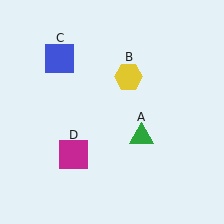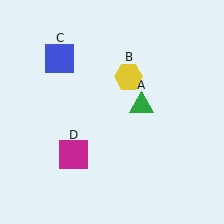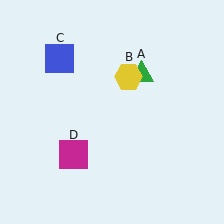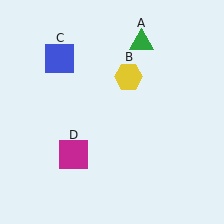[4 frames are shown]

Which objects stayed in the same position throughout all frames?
Yellow hexagon (object B) and blue square (object C) and magenta square (object D) remained stationary.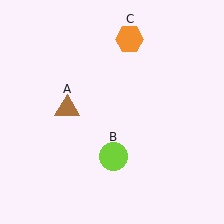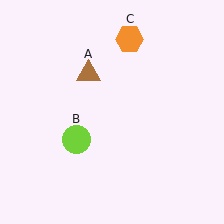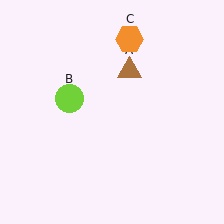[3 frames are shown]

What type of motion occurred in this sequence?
The brown triangle (object A), lime circle (object B) rotated clockwise around the center of the scene.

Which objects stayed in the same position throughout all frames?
Orange hexagon (object C) remained stationary.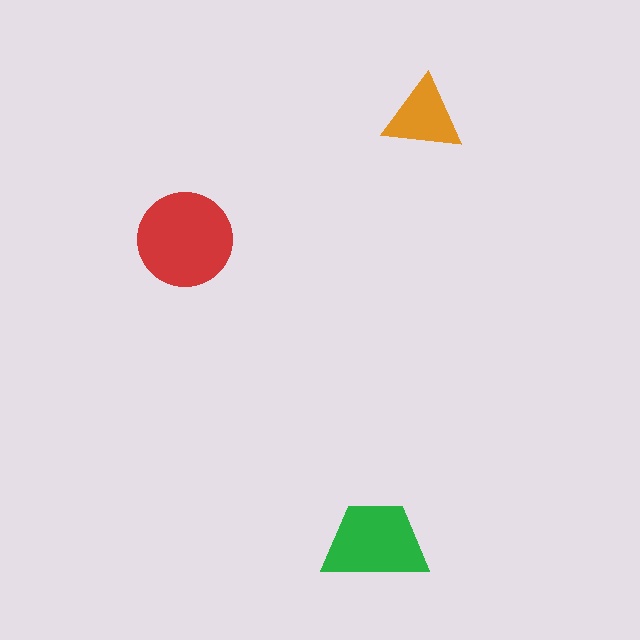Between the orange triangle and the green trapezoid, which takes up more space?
The green trapezoid.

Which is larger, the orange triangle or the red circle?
The red circle.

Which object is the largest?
The red circle.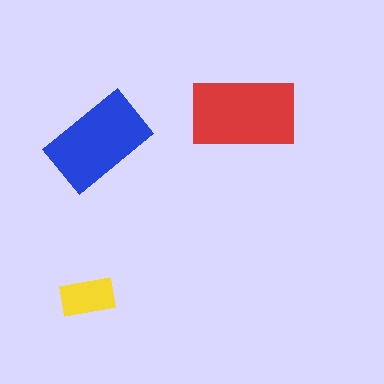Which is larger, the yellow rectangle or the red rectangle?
The red one.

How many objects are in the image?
There are 3 objects in the image.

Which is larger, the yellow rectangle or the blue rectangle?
The blue one.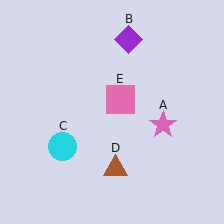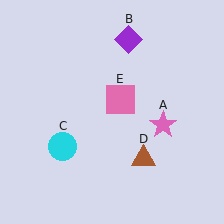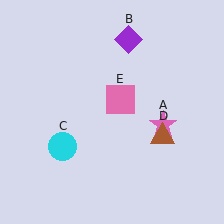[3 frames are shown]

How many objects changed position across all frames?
1 object changed position: brown triangle (object D).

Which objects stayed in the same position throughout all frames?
Pink star (object A) and purple diamond (object B) and cyan circle (object C) and pink square (object E) remained stationary.